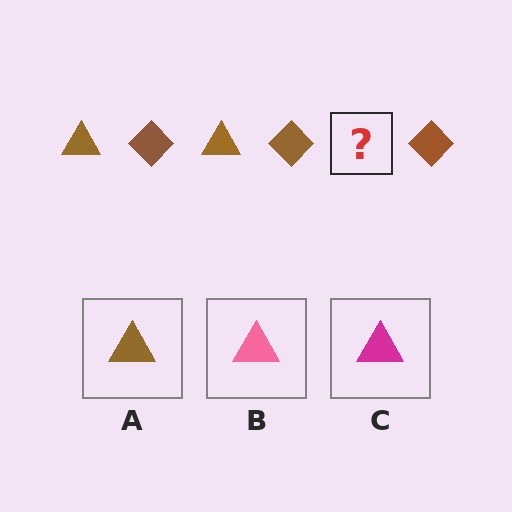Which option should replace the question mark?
Option A.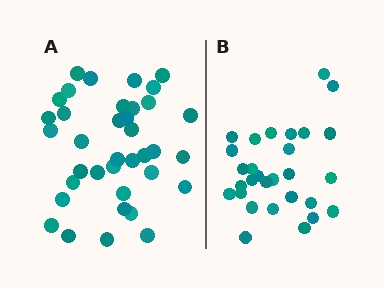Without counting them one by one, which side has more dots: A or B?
Region A (the left region) has more dots.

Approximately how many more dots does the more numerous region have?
Region A has roughly 8 or so more dots than region B.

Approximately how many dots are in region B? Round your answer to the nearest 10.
About 30 dots. (The exact count is 29, which rounds to 30.)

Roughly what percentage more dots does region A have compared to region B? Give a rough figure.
About 30% more.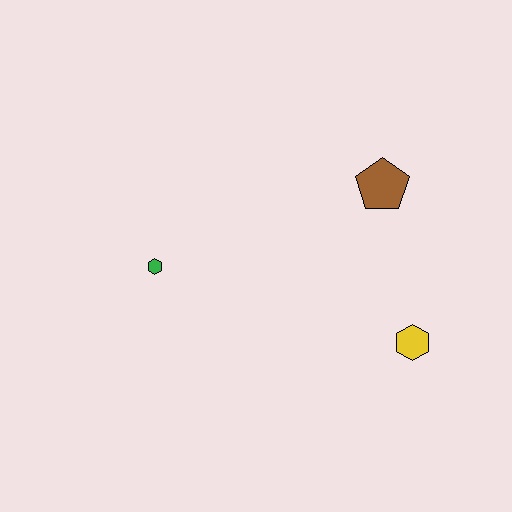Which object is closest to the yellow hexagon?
The brown pentagon is closest to the yellow hexagon.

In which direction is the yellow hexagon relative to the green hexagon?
The yellow hexagon is to the right of the green hexagon.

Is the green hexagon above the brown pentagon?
No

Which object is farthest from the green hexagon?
The yellow hexagon is farthest from the green hexagon.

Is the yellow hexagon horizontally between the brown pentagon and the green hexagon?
No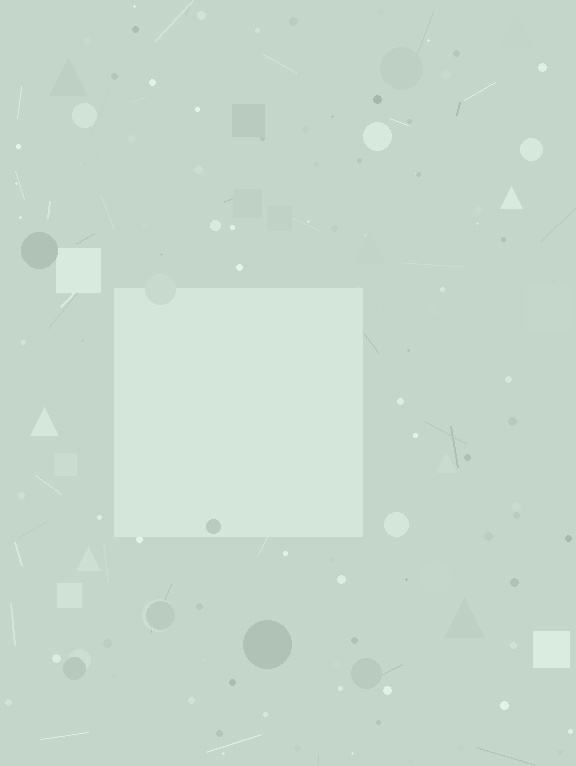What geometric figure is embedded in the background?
A square is embedded in the background.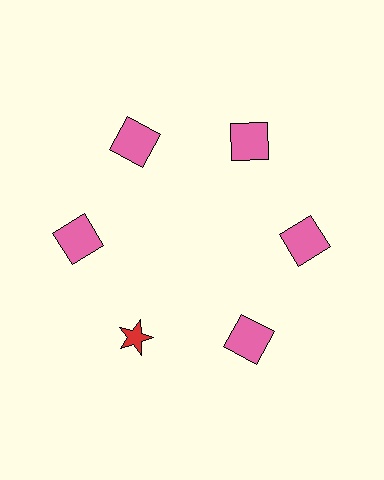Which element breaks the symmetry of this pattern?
The red star at roughly the 7 o'clock position breaks the symmetry. All other shapes are pink squares.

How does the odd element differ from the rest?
It differs in both color (red instead of pink) and shape (star instead of square).